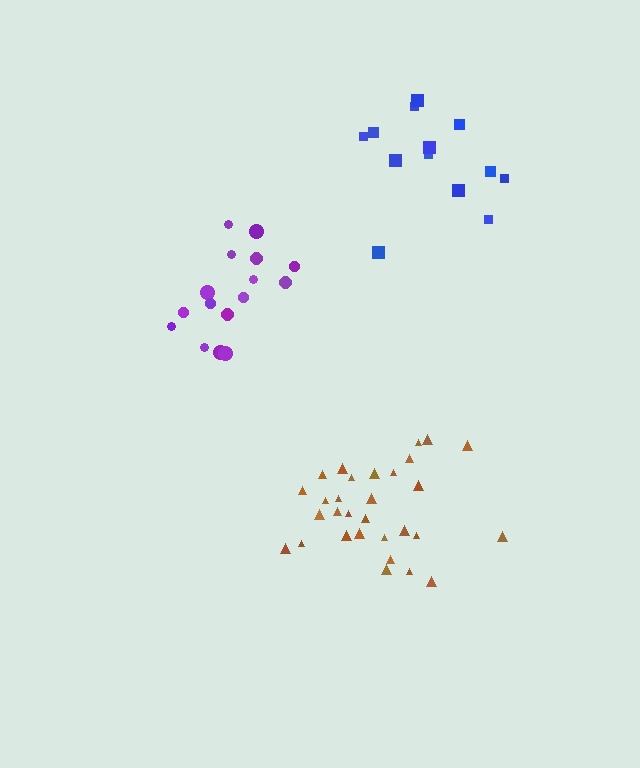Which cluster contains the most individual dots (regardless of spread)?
Brown (30).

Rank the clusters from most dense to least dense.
brown, purple, blue.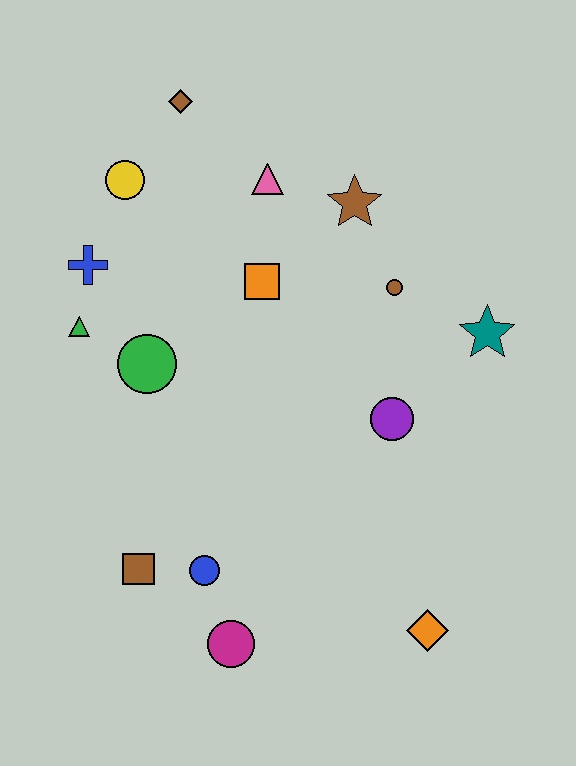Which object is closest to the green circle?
The green triangle is closest to the green circle.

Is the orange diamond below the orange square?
Yes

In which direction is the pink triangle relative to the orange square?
The pink triangle is above the orange square.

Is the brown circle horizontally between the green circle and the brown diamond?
No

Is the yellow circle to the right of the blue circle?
No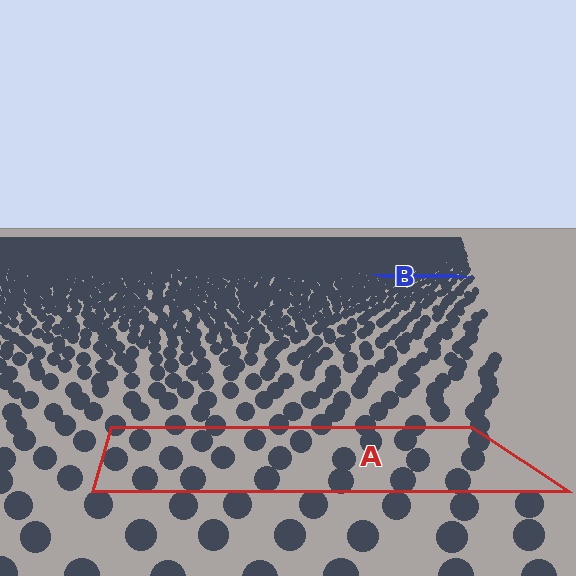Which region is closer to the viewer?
Region A is closer. The texture elements there are larger and more spread out.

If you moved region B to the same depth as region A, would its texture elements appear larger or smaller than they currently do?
They would appear larger. At a closer depth, the same texture elements are projected at a bigger on-screen size.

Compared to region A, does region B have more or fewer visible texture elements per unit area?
Region B has more texture elements per unit area — they are packed more densely because it is farther away.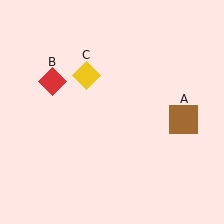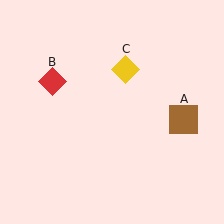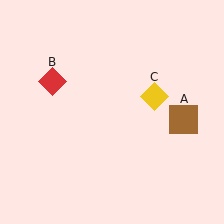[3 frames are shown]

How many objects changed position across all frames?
1 object changed position: yellow diamond (object C).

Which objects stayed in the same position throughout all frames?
Brown square (object A) and red diamond (object B) remained stationary.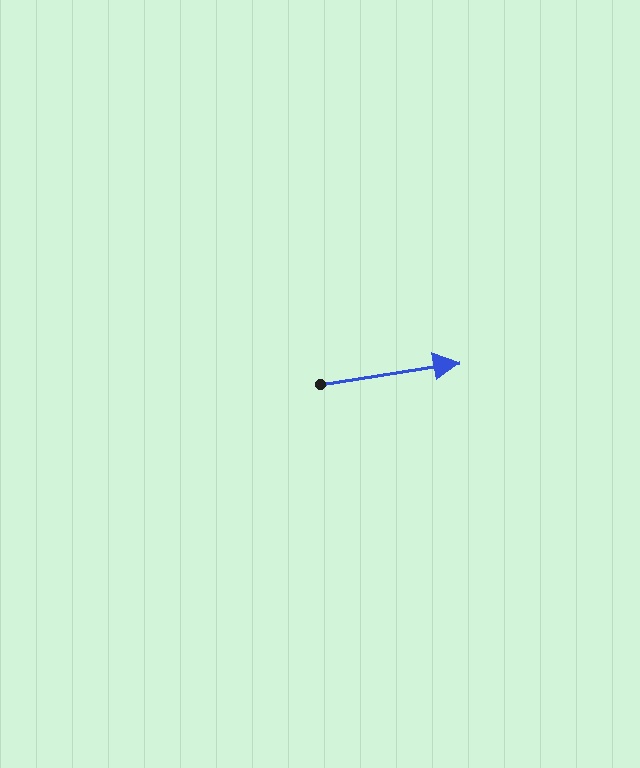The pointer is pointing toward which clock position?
Roughly 3 o'clock.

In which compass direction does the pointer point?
East.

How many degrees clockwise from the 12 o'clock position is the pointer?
Approximately 81 degrees.